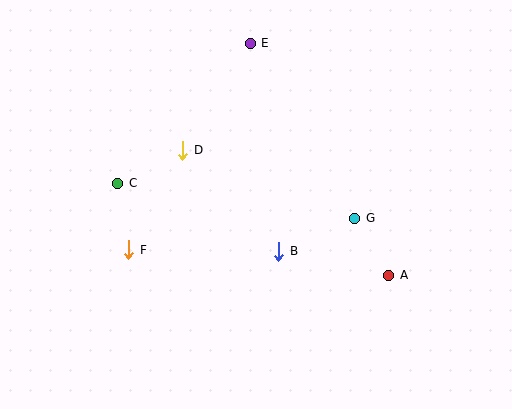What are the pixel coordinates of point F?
Point F is at (129, 250).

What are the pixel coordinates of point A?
Point A is at (389, 275).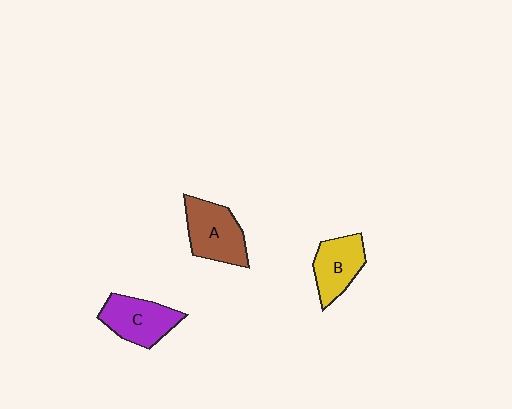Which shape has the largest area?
Shape A (brown).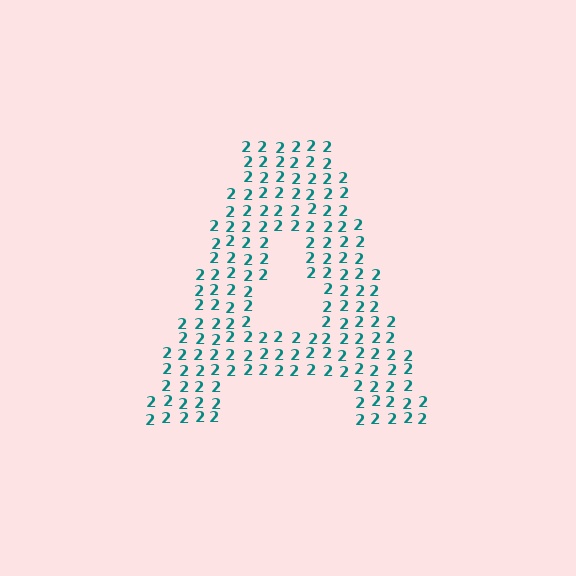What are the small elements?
The small elements are digit 2's.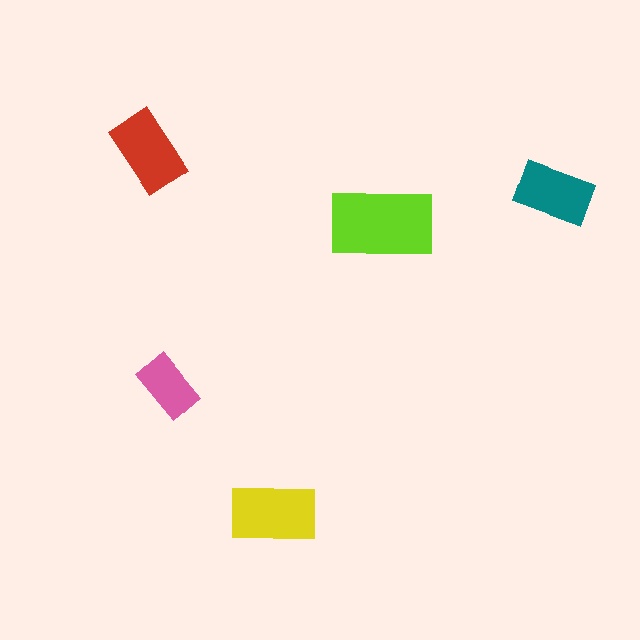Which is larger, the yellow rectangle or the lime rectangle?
The lime one.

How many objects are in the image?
There are 5 objects in the image.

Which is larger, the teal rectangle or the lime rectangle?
The lime one.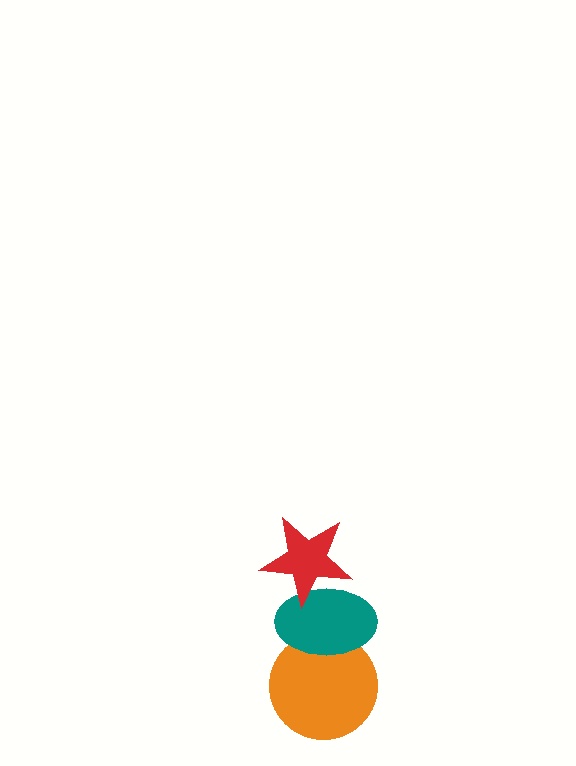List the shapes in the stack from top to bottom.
From top to bottom: the red star, the teal ellipse, the orange circle.